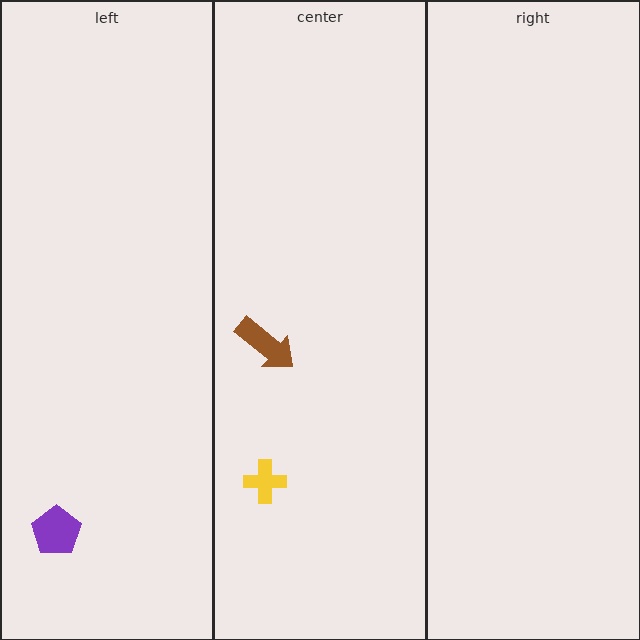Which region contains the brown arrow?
The center region.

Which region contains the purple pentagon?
The left region.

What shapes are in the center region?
The yellow cross, the brown arrow.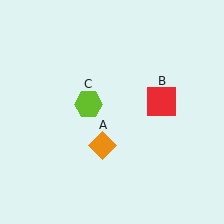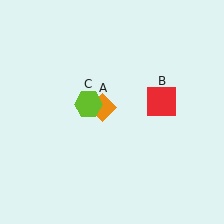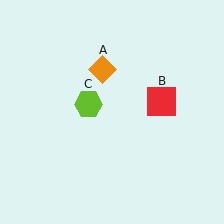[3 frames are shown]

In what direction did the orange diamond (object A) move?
The orange diamond (object A) moved up.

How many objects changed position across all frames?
1 object changed position: orange diamond (object A).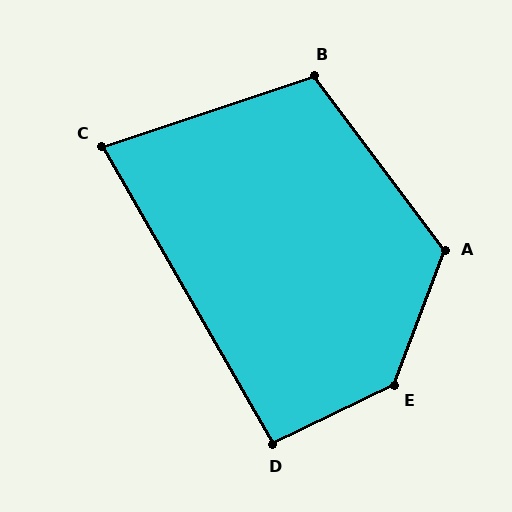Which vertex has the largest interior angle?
E, at approximately 137 degrees.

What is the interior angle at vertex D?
Approximately 94 degrees (approximately right).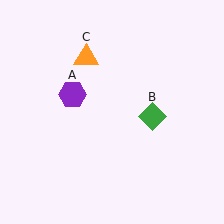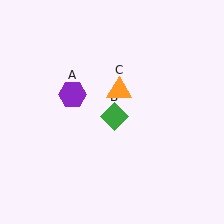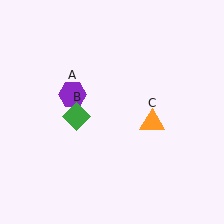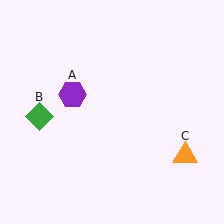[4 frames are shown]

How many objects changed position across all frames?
2 objects changed position: green diamond (object B), orange triangle (object C).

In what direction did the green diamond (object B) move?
The green diamond (object B) moved left.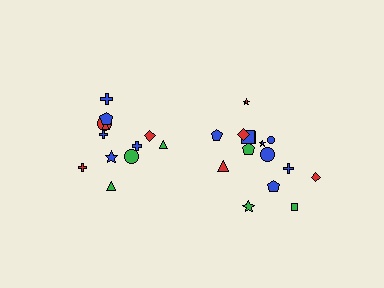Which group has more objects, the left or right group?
The right group.